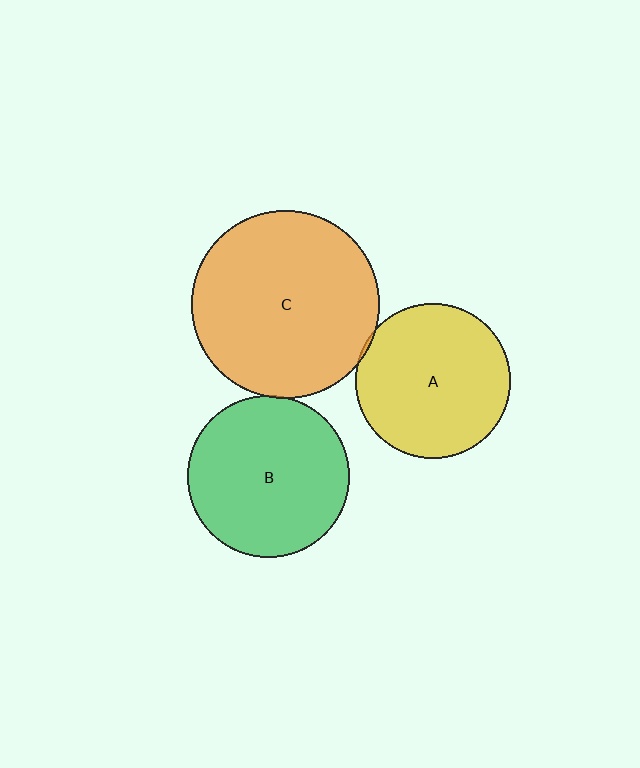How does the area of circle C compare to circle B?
Approximately 1.4 times.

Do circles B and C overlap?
Yes.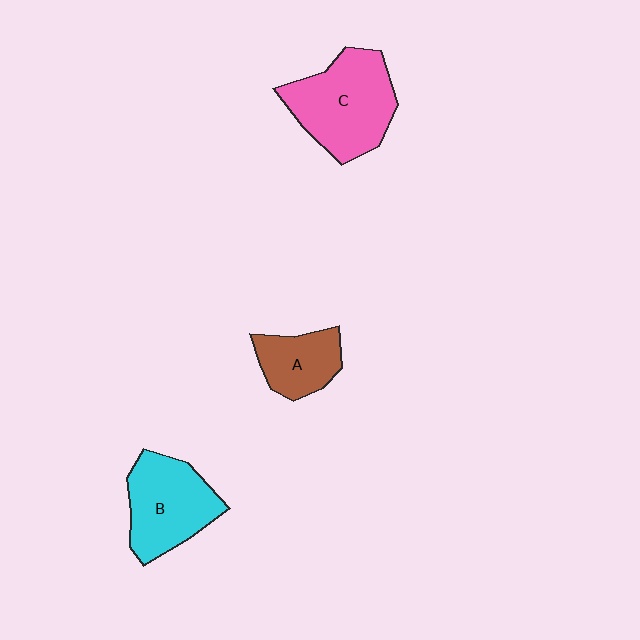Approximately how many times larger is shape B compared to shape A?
Approximately 1.6 times.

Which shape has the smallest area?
Shape A (brown).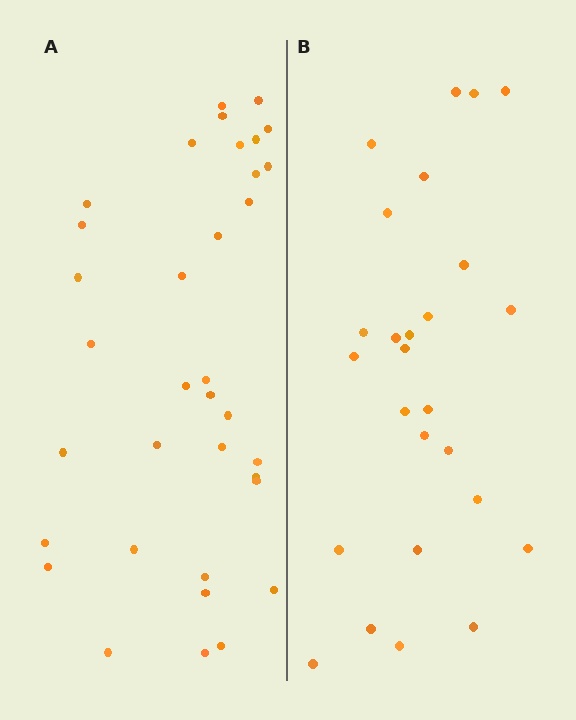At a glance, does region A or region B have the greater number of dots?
Region A (the left region) has more dots.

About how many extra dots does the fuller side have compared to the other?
Region A has roughly 8 or so more dots than region B.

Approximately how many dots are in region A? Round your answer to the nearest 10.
About 40 dots. (The exact count is 35, which rounds to 40.)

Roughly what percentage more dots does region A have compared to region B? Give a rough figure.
About 35% more.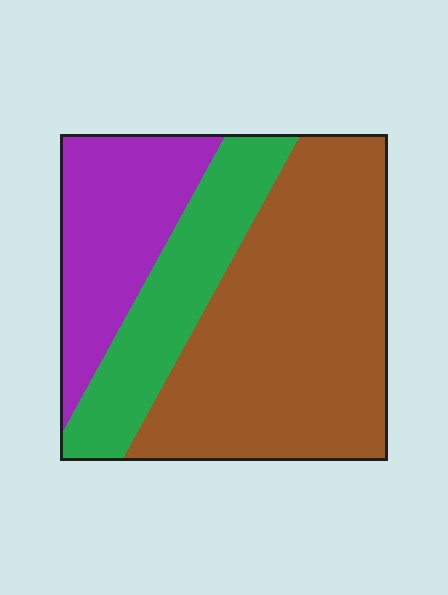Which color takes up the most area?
Brown, at roughly 55%.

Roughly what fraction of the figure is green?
Green takes up about one quarter (1/4) of the figure.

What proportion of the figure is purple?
Purple takes up about one quarter (1/4) of the figure.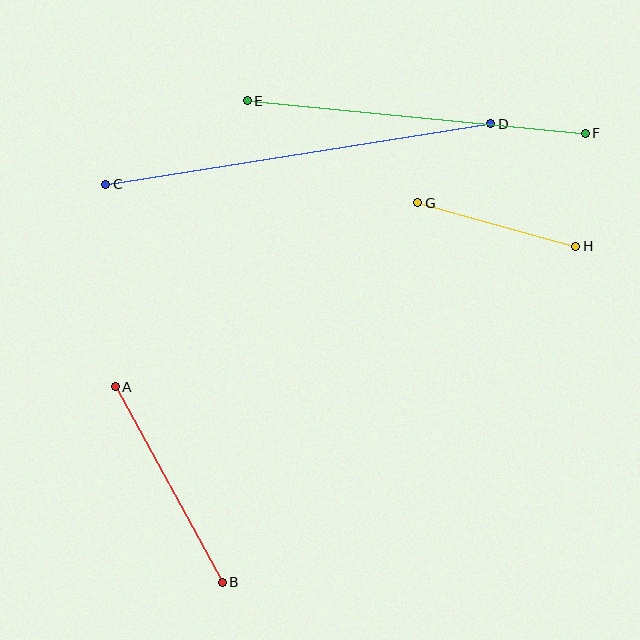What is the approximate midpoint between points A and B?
The midpoint is at approximately (169, 485) pixels.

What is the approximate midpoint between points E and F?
The midpoint is at approximately (416, 117) pixels.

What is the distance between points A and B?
The distance is approximately 223 pixels.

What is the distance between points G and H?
The distance is approximately 164 pixels.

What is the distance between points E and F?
The distance is approximately 340 pixels.